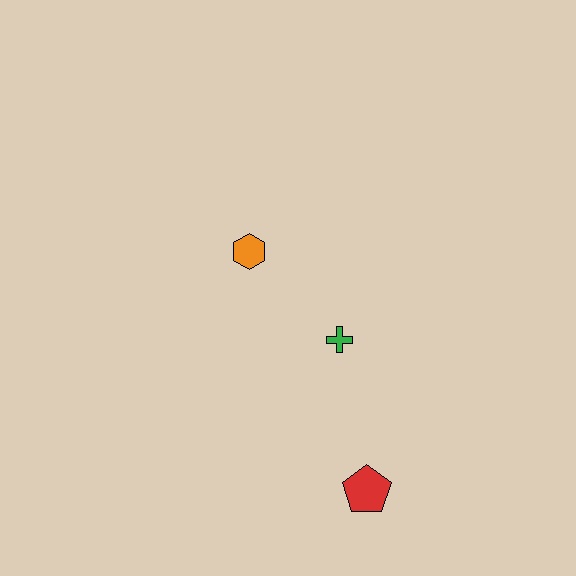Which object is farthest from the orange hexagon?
The red pentagon is farthest from the orange hexagon.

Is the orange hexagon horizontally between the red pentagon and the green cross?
No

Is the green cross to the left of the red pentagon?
Yes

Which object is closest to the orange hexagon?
The green cross is closest to the orange hexagon.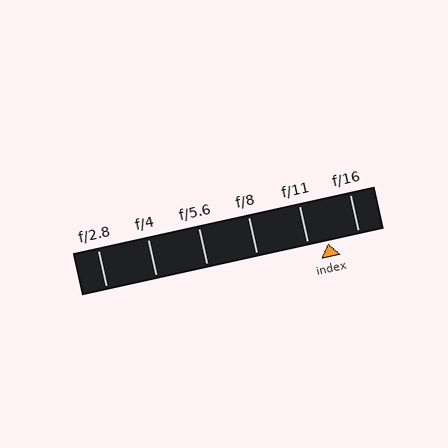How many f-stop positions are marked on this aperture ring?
There are 6 f-stop positions marked.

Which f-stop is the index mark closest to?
The index mark is closest to f/11.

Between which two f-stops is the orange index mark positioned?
The index mark is between f/11 and f/16.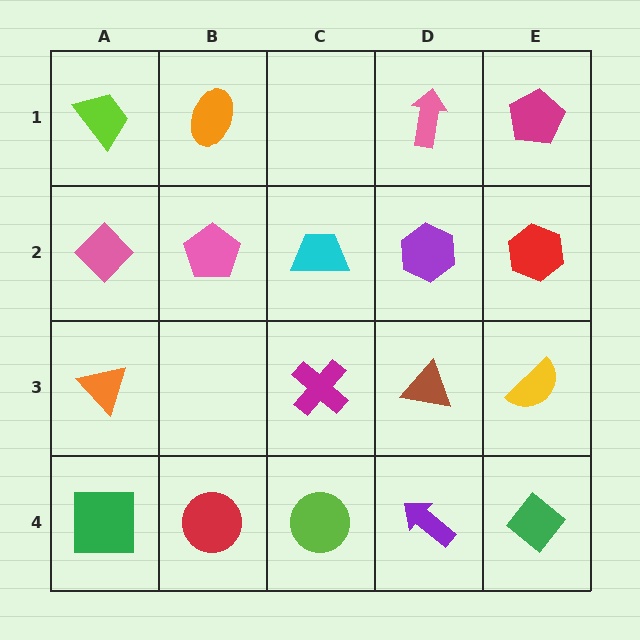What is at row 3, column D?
A brown triangle.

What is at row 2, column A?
A pink diamond.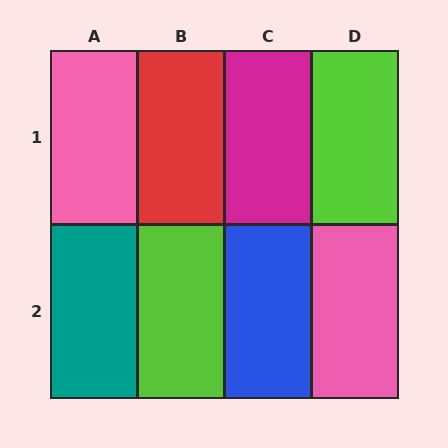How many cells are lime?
2 cells are lime.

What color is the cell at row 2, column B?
Lime.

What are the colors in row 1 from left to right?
Pink, red, magenta, lime.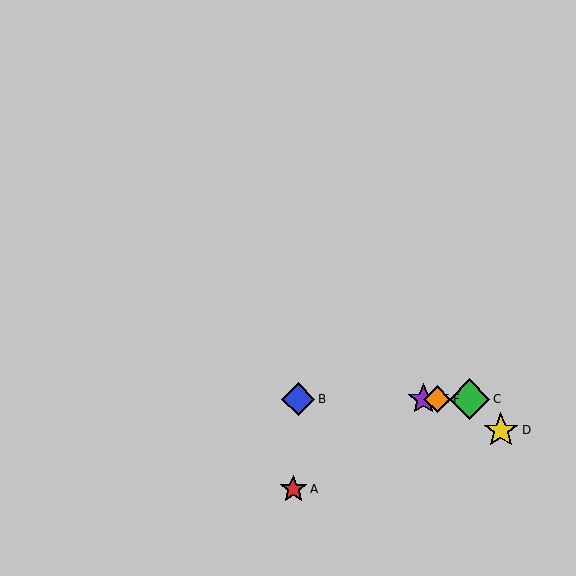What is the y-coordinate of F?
Object F is at y≈399.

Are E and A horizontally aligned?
No, E is at y≈399 and A is at y≈489.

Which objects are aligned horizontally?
Objects B, C, E, F are aligned horizontally.